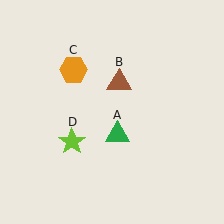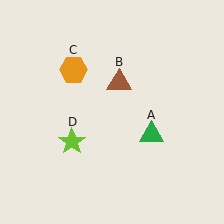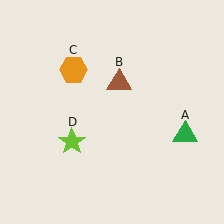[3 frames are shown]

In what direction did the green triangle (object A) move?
The green triangle (object A) moved right.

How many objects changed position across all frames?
1 object changed position: green triangle (object A).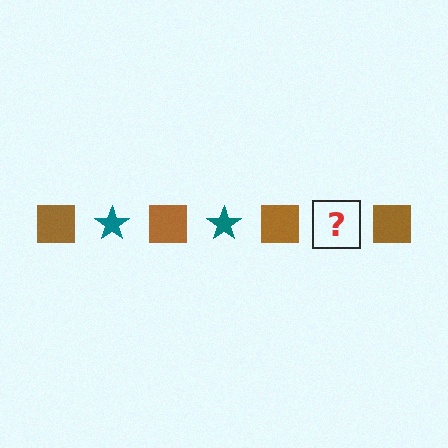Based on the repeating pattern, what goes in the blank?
The blank should be a teal star.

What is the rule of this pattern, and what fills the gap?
The rule is that the pattern alternates between brown square and teal star. The gap should be filled with a teal star.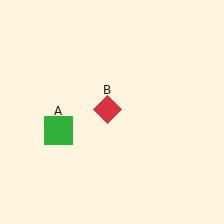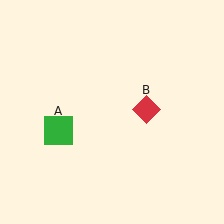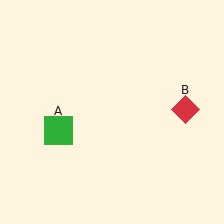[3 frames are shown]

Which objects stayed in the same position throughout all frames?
Green square (object A) remained stationary.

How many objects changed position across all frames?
1 object changed position: red diamond (object B).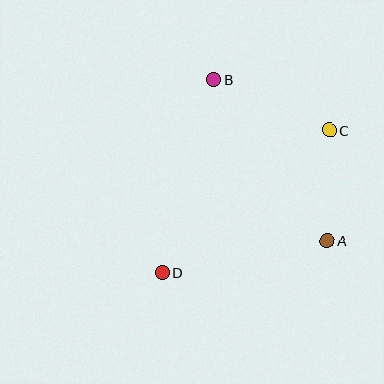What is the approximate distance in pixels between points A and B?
The distance between A and B is approximately 196 pixels.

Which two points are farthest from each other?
Points C and D are farthest from each other.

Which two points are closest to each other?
Points A and C are closest to each other.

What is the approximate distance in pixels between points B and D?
The distance between B and D is approximately 199 pixels.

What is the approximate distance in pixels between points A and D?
The distance between A and D is approximately 168 pixels.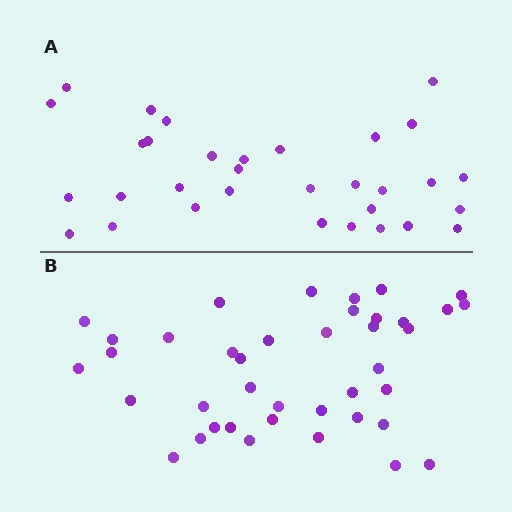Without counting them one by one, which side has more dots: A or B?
Region B (the bottom region) has more dots.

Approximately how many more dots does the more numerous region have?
Region B has roughly 8 or so more dots than region A.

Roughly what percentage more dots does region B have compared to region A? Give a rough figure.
About 25% more.